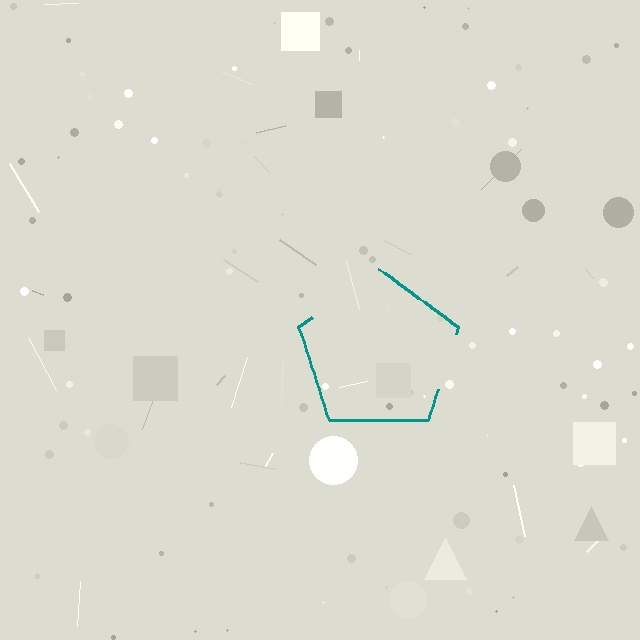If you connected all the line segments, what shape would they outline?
They would outline a pentagon.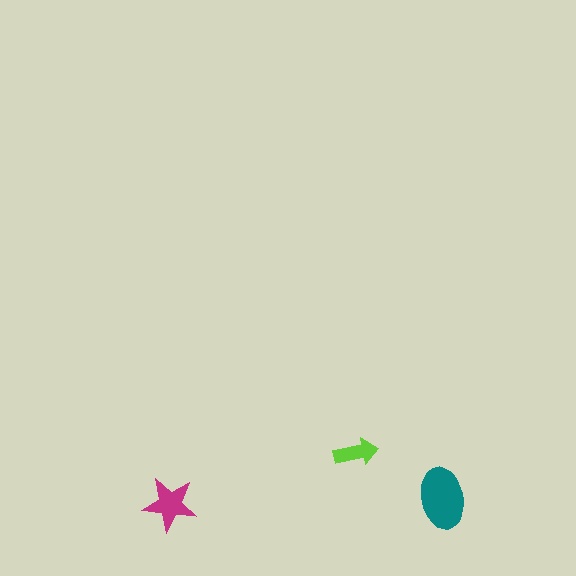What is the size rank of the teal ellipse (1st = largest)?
1st.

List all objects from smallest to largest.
The lime arrow, the magenta star, the teal ellipse.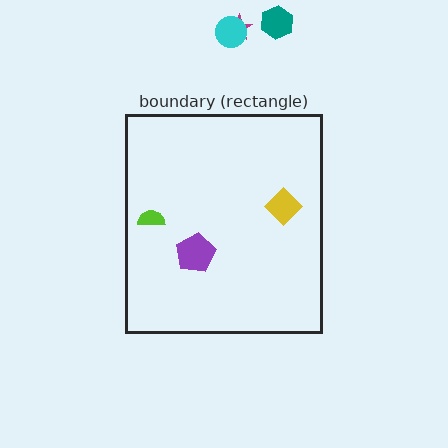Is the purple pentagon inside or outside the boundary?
Inside.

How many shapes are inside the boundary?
3 inside, 3 outside.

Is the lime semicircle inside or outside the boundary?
Inside.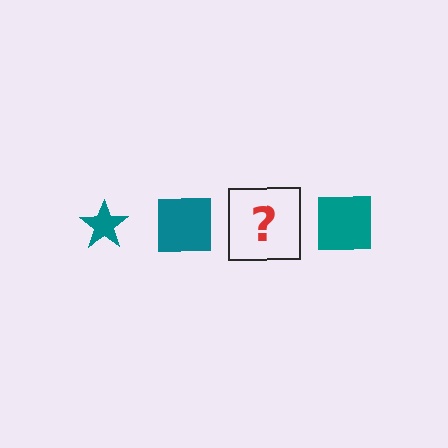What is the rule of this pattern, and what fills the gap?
The rule is that the pattern cycles through star, square shapes in teal. The gap should be filled with a teal star.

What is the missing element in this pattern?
The missing element is a teal star.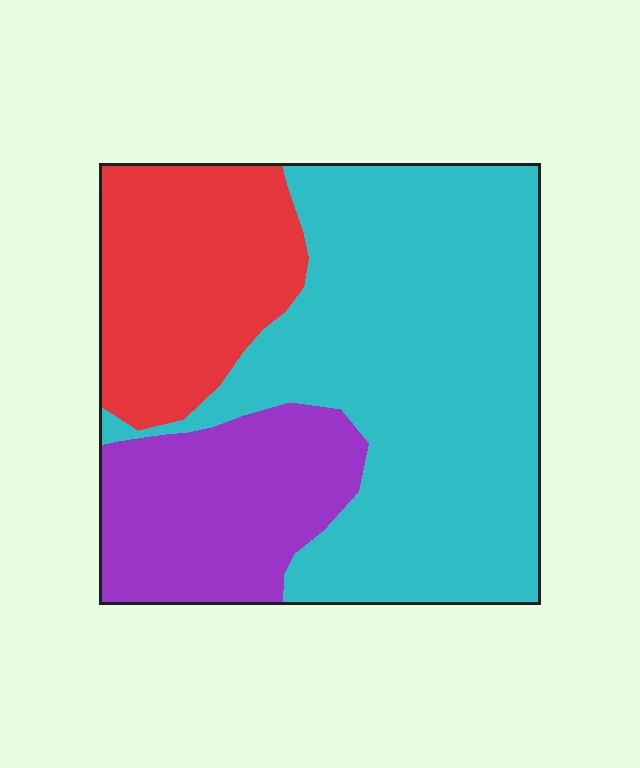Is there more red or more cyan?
Cyan.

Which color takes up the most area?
Cyan, at roughly 55%.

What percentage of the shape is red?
Red covers roughly 25% of the shape.